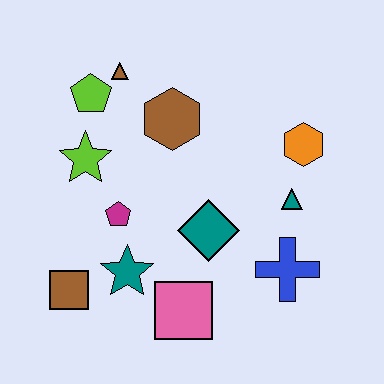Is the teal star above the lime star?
No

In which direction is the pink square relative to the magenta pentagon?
The pink square is below the magenta pentagon.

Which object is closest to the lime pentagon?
The brown triangle is closest to the lime pentagon.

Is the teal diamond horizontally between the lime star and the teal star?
No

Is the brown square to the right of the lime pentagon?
No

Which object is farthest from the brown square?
The orange hexagon is farthest from the brown square.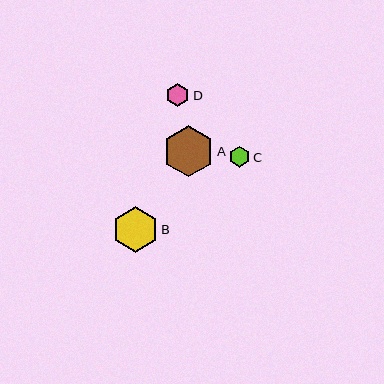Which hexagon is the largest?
Hexagon A is the largest with a size of approximately 51 pixels.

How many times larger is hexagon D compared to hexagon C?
Hexagon D is approximately 1.1 times the size of hexagon C.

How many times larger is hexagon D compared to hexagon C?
Hexagon D is approximately 1.1 times the size of hexagon C.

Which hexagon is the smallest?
Hexagon C is the smallest with a size of approximately 21 pixels.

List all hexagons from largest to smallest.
From largest to smallest: A, B, D, C.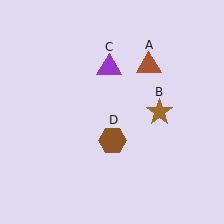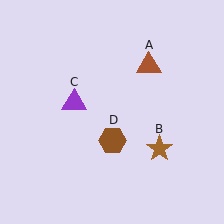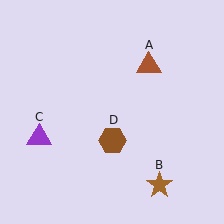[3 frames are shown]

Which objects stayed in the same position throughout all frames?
Brown triangle (object A) and brown hexagon (object D) remained stationary.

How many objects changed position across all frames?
2 objects changed position: brown star (object B), purple triangle (object C).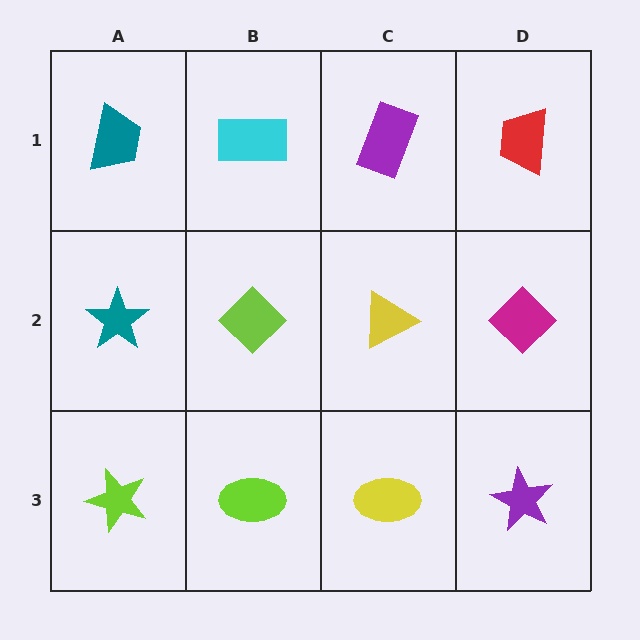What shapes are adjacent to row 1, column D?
A magenta diamond (row 2, column D), a purple rectangle (row 1, column C).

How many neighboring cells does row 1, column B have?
3.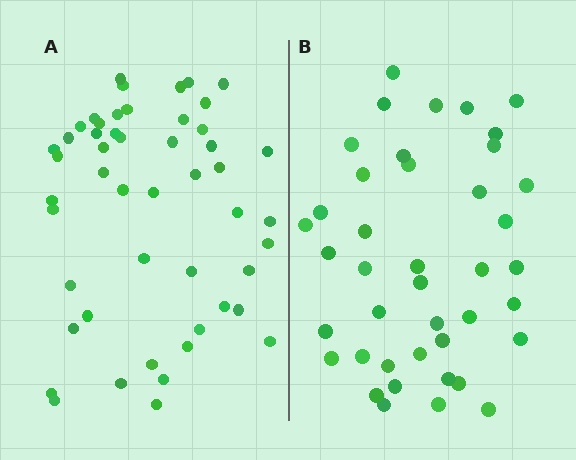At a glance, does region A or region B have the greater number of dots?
Region A (the left region) has more dots.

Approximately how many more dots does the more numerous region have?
Region A has roughly 8 or so more dots than region B.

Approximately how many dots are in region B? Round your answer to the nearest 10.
About 40 dots. (The exact count is 41, which rounds to 40.)